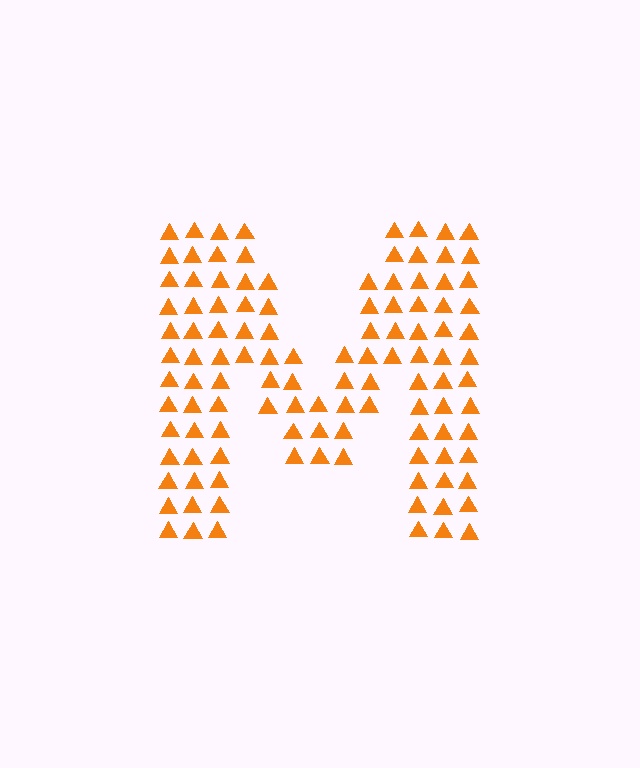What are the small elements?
The small elements are triangles.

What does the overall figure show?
The overall figure shows the letter M.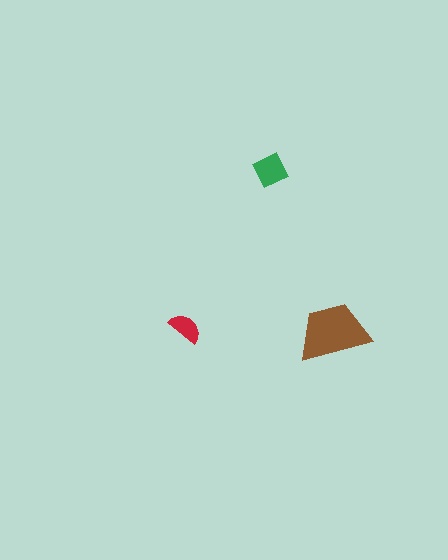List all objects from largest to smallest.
The brown trapezoid, the green diamond, the red semicircle.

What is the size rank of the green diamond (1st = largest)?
2nd.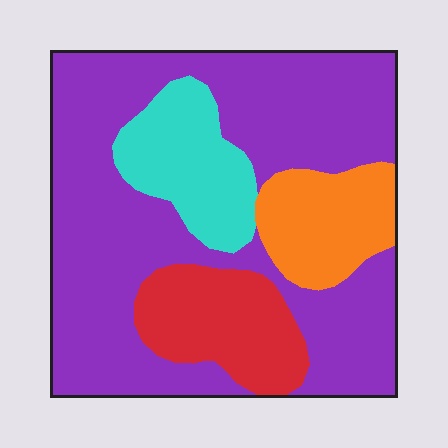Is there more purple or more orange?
Purple.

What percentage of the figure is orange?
Orange covers 12% of the figure.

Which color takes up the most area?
Purple, at roughly 60%.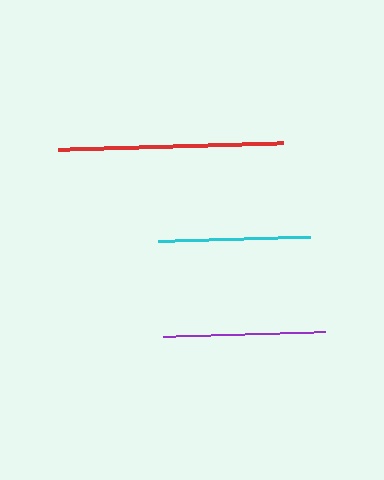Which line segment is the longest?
The red line is the longest at approximately 224 pixels.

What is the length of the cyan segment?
The cyan segment is approximately 152 pixels long.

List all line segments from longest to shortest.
From longest to shortest: red, purple, cyan.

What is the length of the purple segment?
The purple segment is approximately 162 pixels long.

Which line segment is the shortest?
The cyan line is the shortest at approximately 152 pixels.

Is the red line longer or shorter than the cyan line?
The red line is longer than the cyan line.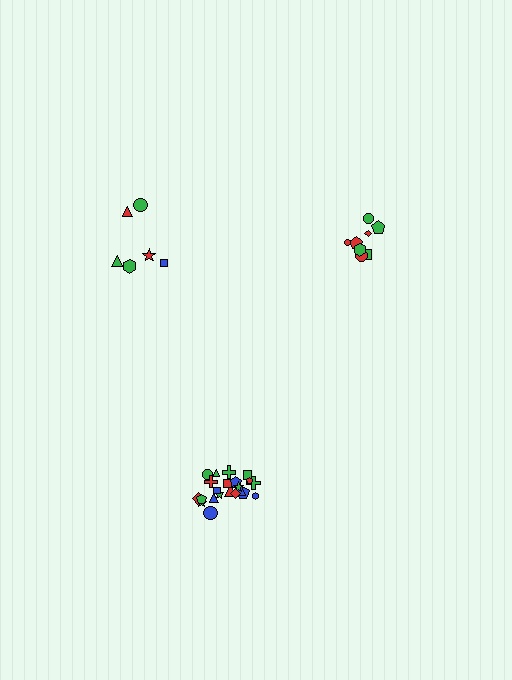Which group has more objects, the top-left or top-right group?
The top-right group.